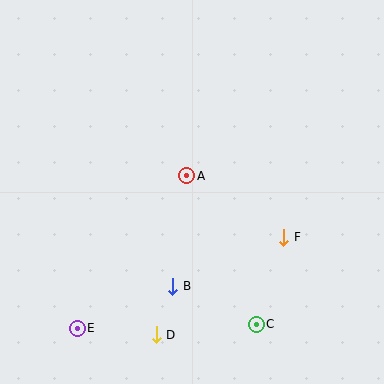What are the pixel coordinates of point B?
Point B is at (173, 286).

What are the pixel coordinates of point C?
Point C is at (256, 324).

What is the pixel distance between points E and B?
The distance between E and B is 104 pixels.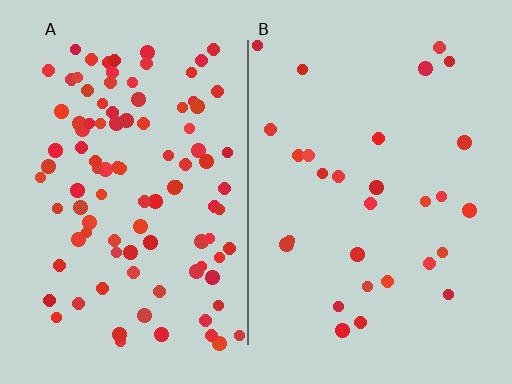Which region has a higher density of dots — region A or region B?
A (the left).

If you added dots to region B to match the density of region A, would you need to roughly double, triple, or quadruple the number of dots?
Approximately triple.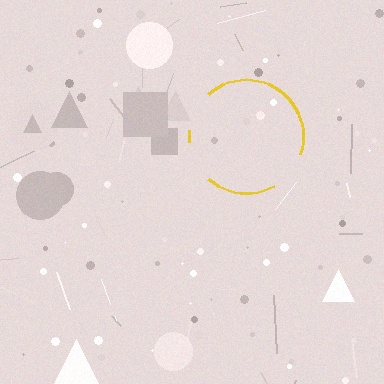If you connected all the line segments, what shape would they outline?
They would outline a circle.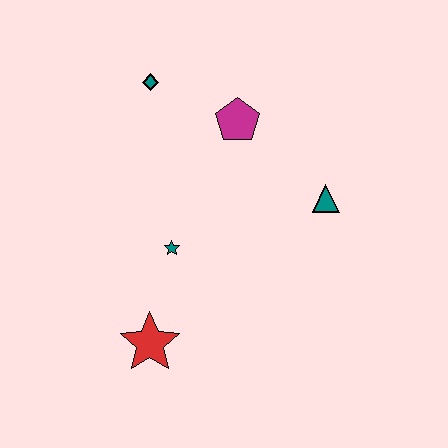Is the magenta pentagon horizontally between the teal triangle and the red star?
Yes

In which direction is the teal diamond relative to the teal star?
The teal diamond is above the teal star.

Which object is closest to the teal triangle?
The magenta pentagon is closest to the teal triangle.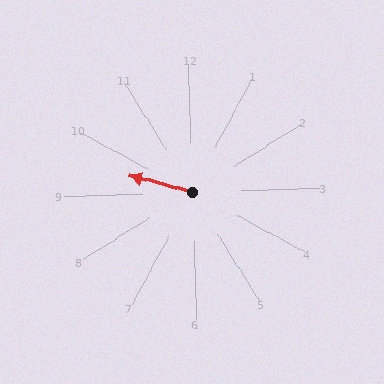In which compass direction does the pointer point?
West.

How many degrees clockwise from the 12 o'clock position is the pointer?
Approximately 286 degrees.